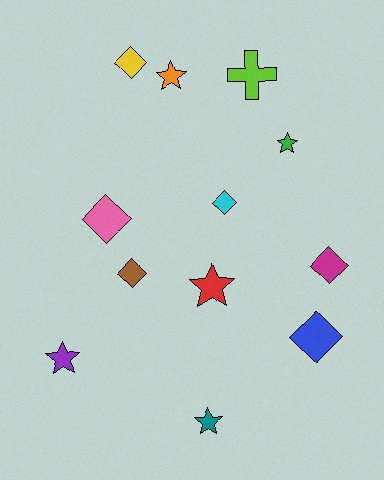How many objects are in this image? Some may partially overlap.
There are 12 objects.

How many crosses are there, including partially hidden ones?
There is 1 cross.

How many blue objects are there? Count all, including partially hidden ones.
There is 1 blue object.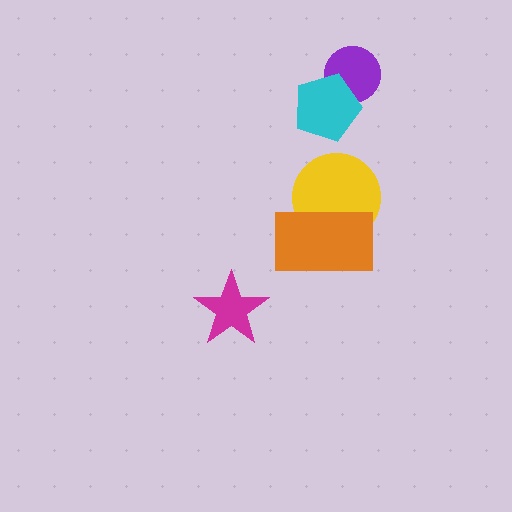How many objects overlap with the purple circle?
1 object overlaps with the purple circle.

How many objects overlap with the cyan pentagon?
1 object overlaps with the cyan pentagon.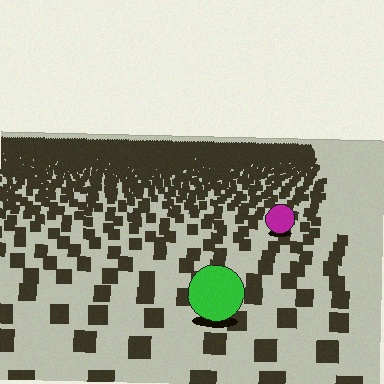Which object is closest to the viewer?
The green circle is closest. The texture marks near it are larger and more spread out.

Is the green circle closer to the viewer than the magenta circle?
Yes. The green circle is closer — you can tell from the texture gradient: the ground texture is coarser near it.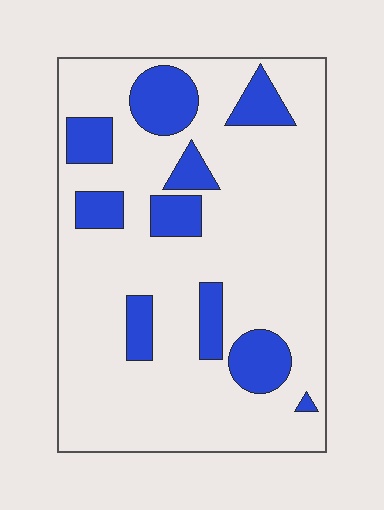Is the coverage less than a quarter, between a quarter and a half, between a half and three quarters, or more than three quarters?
Less than a quarter.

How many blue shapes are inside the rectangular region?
10.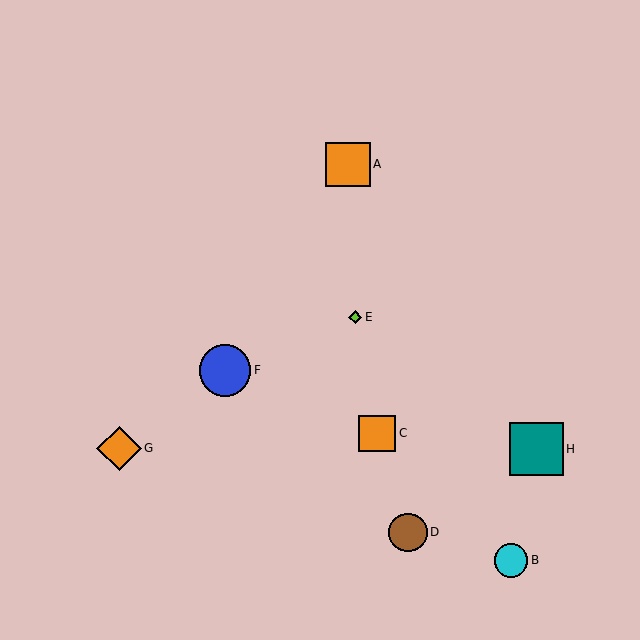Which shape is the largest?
The teal square (labeled H) is the largest.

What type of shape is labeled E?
Shape E is a lime diamond.